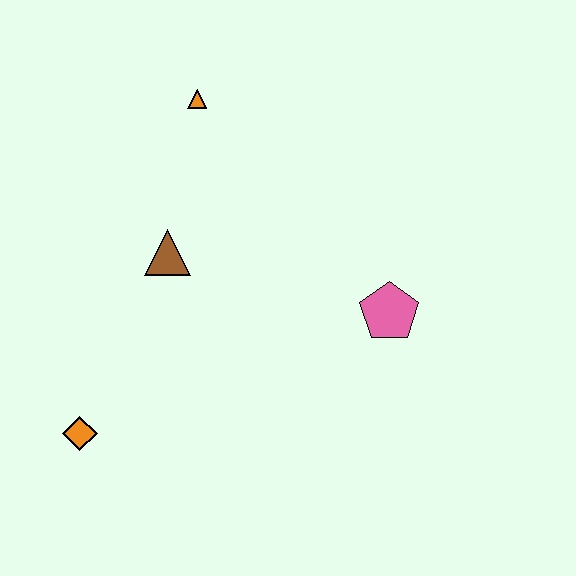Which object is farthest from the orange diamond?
The orange triangle is farthest from the orange diamond.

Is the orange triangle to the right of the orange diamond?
Yes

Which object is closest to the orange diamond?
The brown triangle is closest to the orange diamond.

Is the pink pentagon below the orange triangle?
Yes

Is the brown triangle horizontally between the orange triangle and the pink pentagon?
No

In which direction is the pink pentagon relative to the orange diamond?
The pink pentagon is to the right of the orange diamond.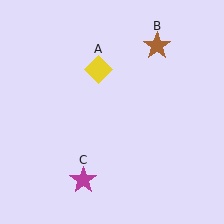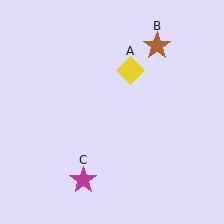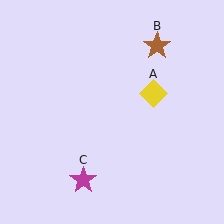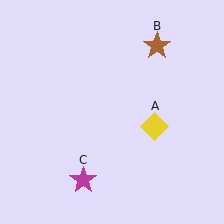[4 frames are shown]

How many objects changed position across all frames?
1 object changed position: yellow diamond (object A).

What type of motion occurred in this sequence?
The yellow diamond (object A) rotated clockwise around the center of the scene.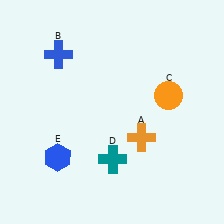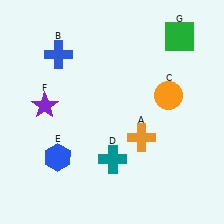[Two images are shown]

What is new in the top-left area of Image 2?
A purple star (F) was added in the top-left area of Image 2.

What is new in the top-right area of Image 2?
A green square (G) was added in the top-right area of Image 2.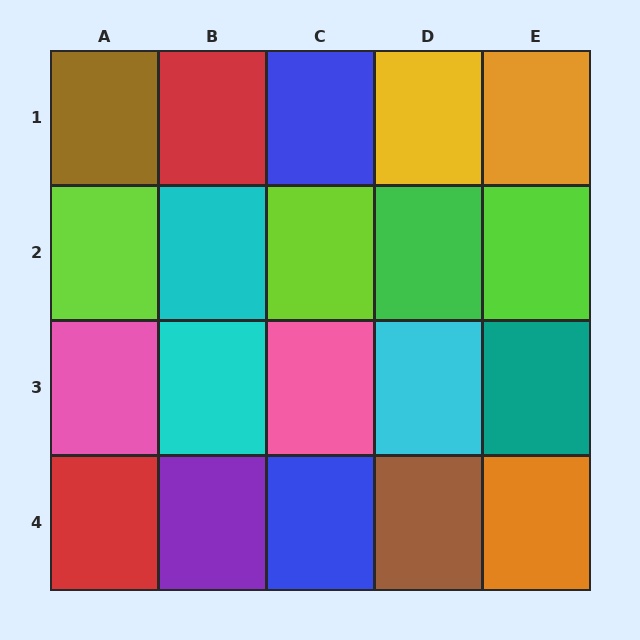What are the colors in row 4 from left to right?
Red, purple, blue, brown, orange.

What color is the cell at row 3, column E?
Teal.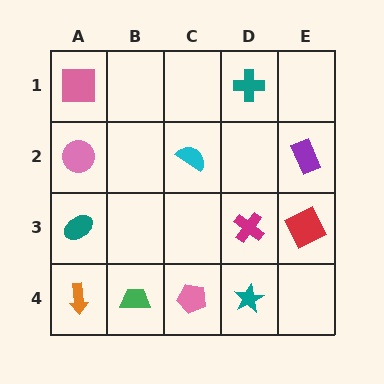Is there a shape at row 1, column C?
No, that cell is empty.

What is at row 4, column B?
A green trapezoid.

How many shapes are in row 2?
3 shapes.